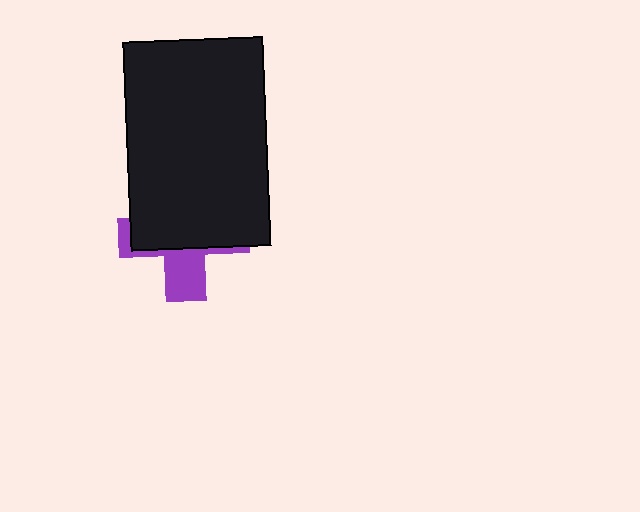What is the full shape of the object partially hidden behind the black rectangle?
The partially hidden object is a purple cross.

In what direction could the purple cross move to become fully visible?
The purple cross could move down. That would shift it out from behind the black rectangle entirely.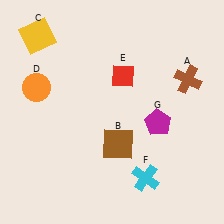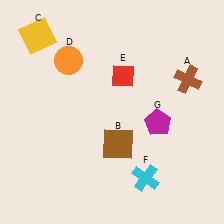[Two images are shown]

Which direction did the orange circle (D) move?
The orange circle (D) moved right.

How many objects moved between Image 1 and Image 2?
1 object moved between the two images.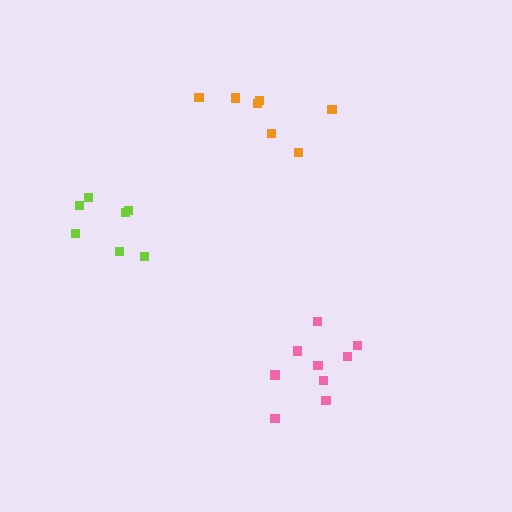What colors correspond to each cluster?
The clusters are colored: lime, pink, orange.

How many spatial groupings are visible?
There are 3 spatial groupings.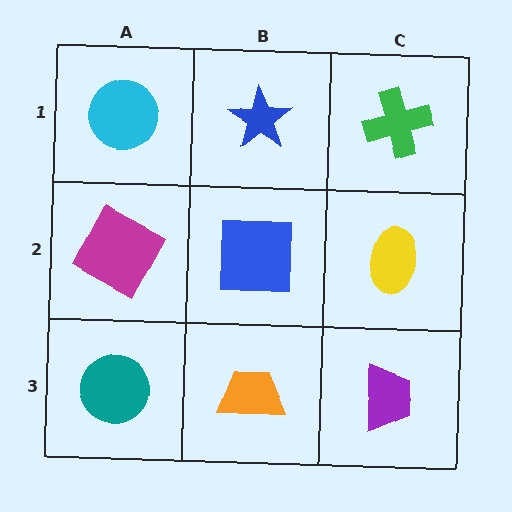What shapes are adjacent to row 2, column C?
A green cross (row 1, column C), a purple trapezoid (row 3, column C), a blue square (row 2, column B).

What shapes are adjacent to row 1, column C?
A yellow ellipse (row 2, column C), a blue star (row 1, column B).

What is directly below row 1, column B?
A blue square.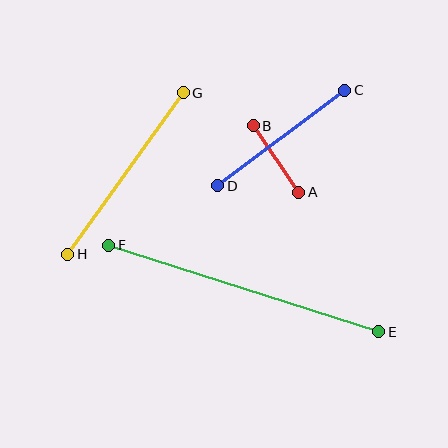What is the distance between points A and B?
The distance is approximately 81 pixels.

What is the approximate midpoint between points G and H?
The midpoint is at approximately (125, 173) pixels.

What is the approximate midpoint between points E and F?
The midpoint is at approximately (244, 288) pixels.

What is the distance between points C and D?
The distance is approximately 159 pixels.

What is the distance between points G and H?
The distance is approximately 199 pixels.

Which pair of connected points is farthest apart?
Points E and F are farthest apart.